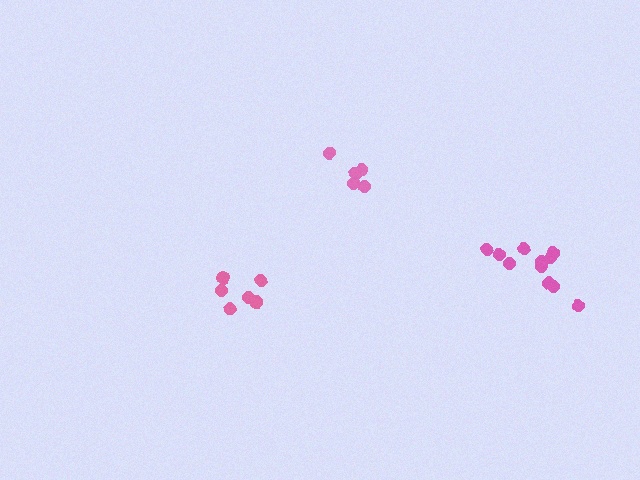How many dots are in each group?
Group 1: 6 dots, Group 2: 11 dots, Group 3: 6 dots (23 total).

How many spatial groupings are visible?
There are 3 spatial groupings.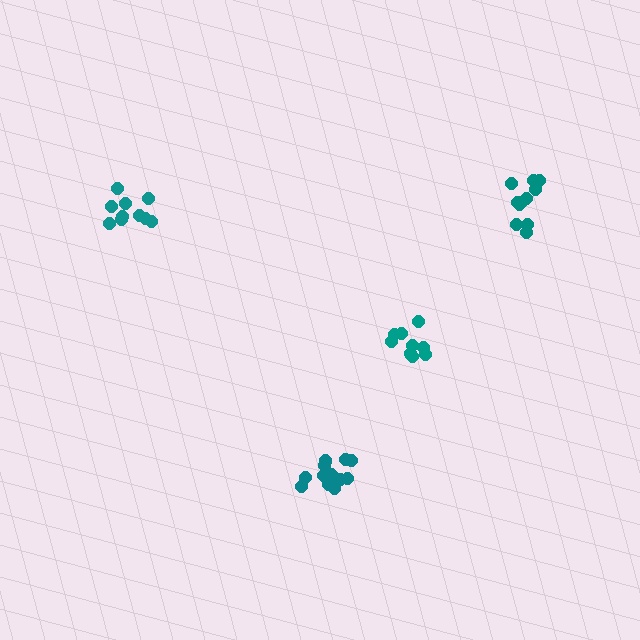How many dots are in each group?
Group 1: 10 dots, Group 2: 14 dots, Group 3: 11 dots, Group 4: 10 dots (45 total).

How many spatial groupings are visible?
There are 4 spatial groupings.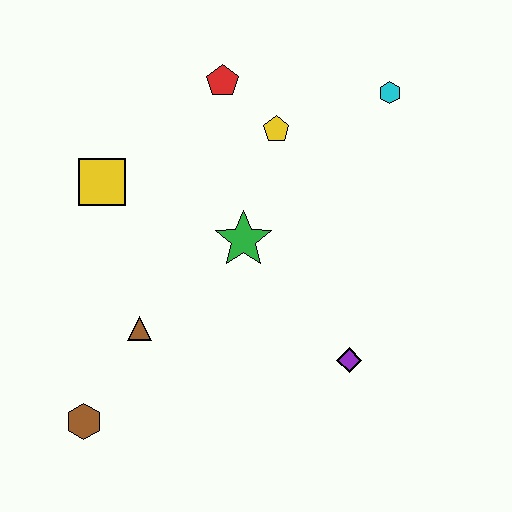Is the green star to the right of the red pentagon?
Yes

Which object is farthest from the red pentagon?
The brown hexagon is farthest from the red pentagon.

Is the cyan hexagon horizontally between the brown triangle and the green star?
No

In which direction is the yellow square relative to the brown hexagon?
The yellow square is above the brown hexagon.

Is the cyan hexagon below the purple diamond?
No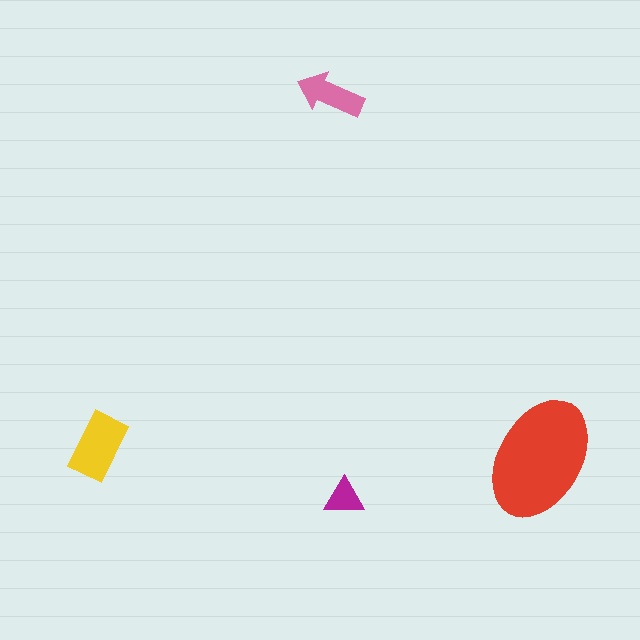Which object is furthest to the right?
The red ellipse is rightmost.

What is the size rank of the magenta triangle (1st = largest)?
4th.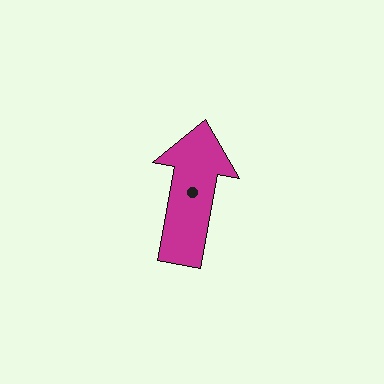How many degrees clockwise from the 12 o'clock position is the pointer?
Approximately 10 degrees.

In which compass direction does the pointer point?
North.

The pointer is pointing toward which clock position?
Roughly 12 o'clock.